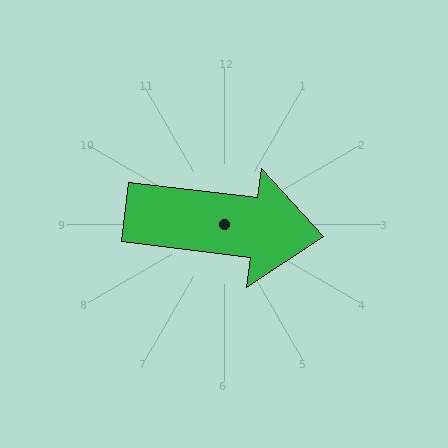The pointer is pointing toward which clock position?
Roughly 3 o'clock.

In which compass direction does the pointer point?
East.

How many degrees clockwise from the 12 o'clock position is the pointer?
Approximately 97 degrees.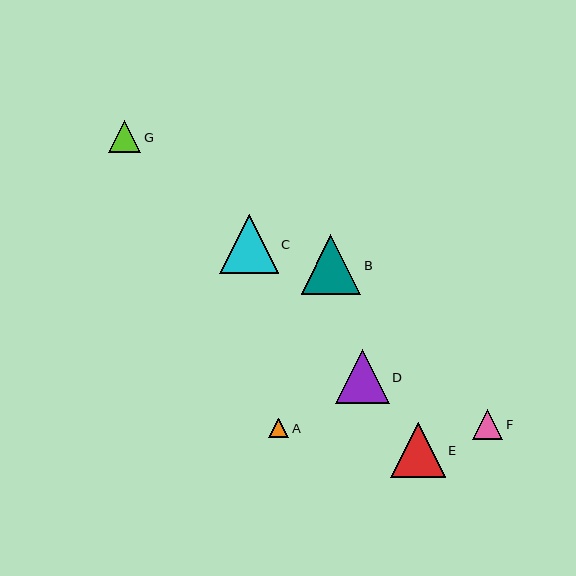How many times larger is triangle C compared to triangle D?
Triangle C is approximately 1.1 times the size of triangle D.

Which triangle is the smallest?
Triangle A is the smallest with a size of approximately 20 pixels.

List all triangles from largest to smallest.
From largest to smallest: B, C, E, D, G, F, A.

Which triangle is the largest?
Triangle B is the largest with a size of approximately 60 pixels.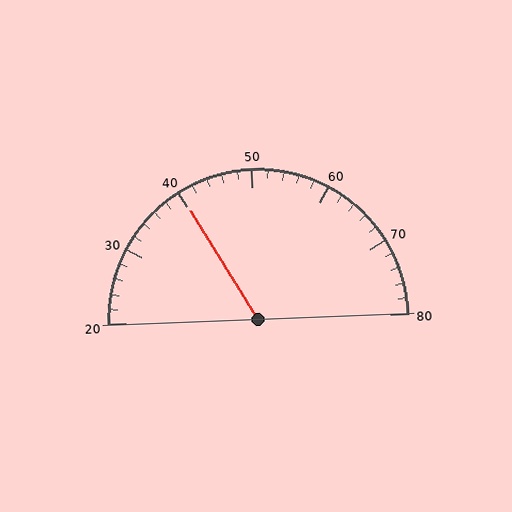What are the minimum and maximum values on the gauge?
The gauge ranges from 20 to 80.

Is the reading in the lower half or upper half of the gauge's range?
The reading is in the lower half of the range (20 to 80).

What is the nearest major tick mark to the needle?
The nearest major tick mark is 40.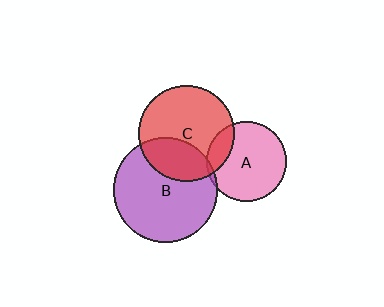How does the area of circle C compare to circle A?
Approximately 1.4 times.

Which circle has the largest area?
Circle B (purple).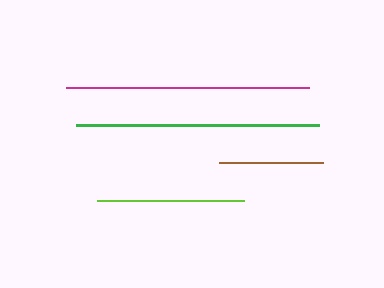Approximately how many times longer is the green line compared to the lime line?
The green line is approximately 1.7 times the length of the lime line.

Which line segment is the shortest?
The brown line is the shortest at approximately 104 pixels.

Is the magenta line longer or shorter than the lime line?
The magenta line is longer than the lime line.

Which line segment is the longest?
The green line is the longest at approximately 244 pixels.